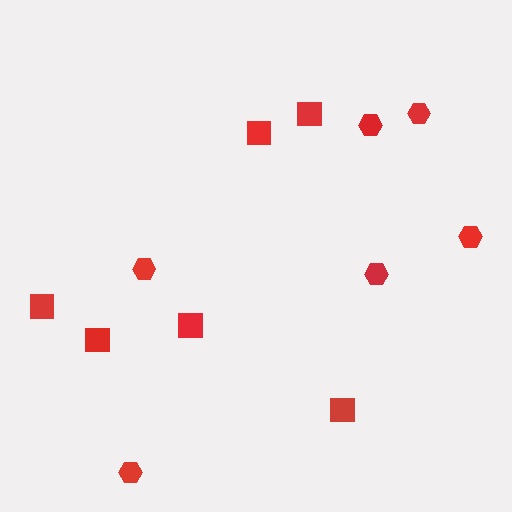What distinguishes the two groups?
There are 2 groups: one group of squares (6) and one group of hexagons (6).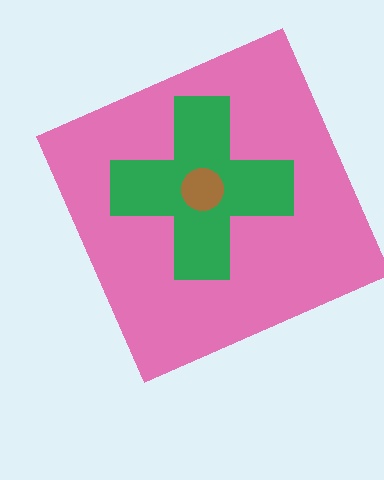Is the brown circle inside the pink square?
Yes.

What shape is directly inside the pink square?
The green cross.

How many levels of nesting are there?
3.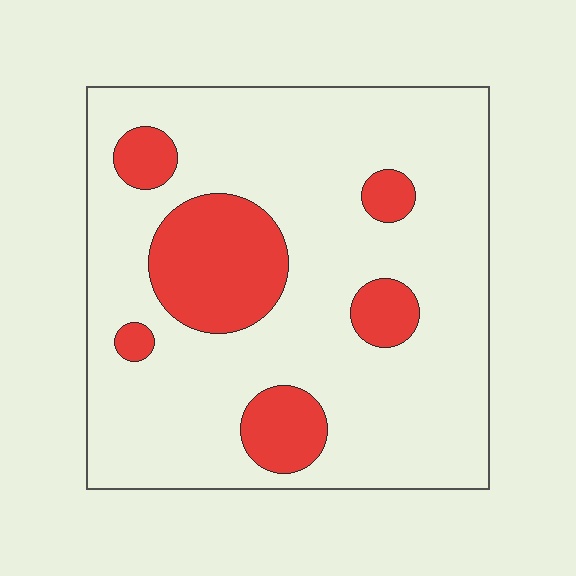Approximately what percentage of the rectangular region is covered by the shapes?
Approximately 20%.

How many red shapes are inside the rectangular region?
6.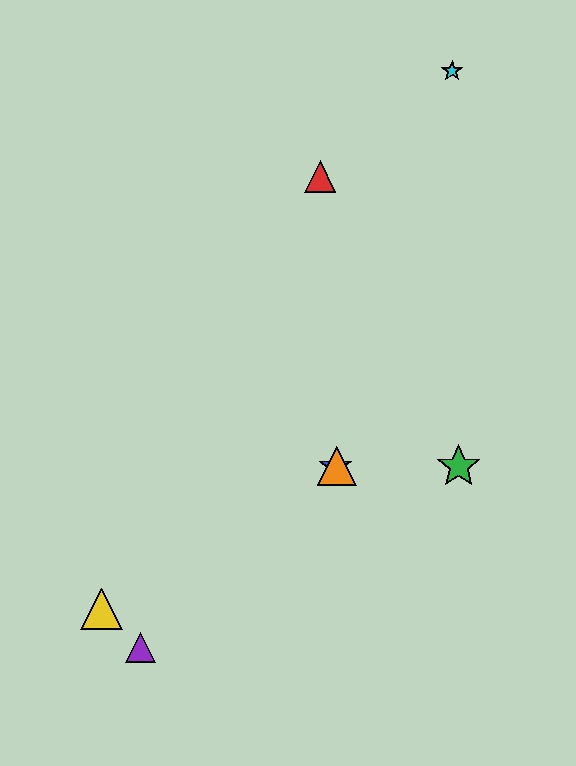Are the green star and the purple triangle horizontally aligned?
No, the green star is at y≈466 and the purple triangle is at y≈648.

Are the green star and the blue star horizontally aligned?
Yes, both are at y≈466.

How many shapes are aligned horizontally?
3 shapes (the blue star, the green star, the orange triangle) are aligned horizontally.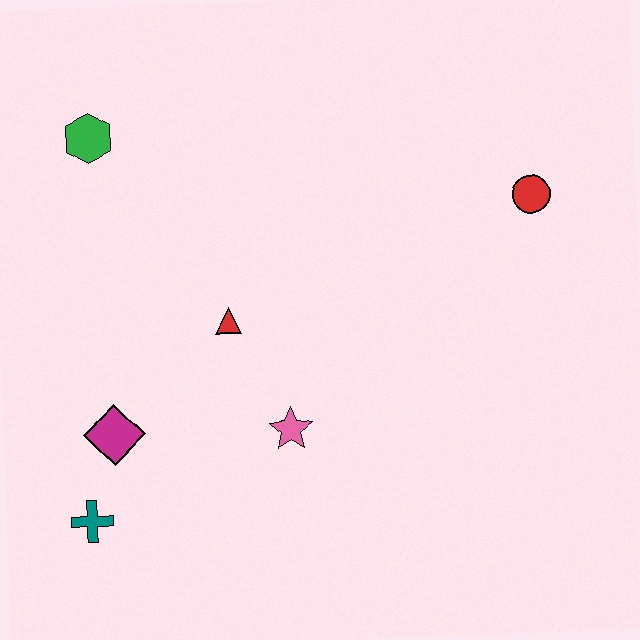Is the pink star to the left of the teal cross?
No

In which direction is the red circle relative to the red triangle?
The red circle is to the right of the red triangle.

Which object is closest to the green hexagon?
The red triangle is closest to the green hexagon.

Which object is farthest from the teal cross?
The red circle is farthest from the teal cross.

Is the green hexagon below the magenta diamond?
No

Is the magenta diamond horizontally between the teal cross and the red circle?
Yes